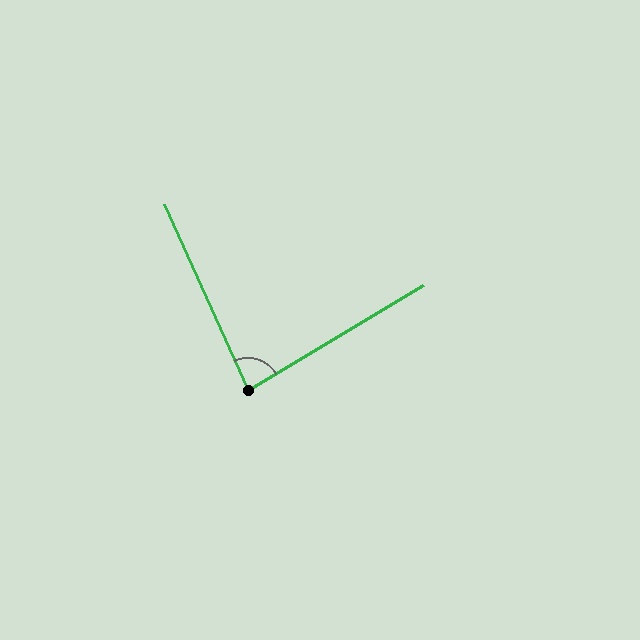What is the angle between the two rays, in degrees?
Approximately 83 degrees.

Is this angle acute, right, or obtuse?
It is acute.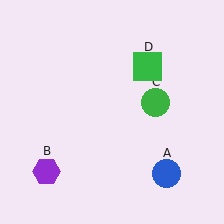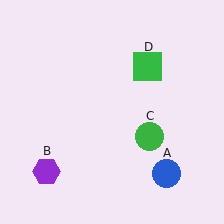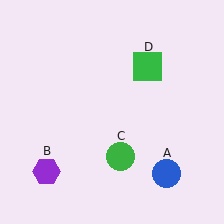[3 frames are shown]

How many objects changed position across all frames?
1 object changed position: green circle (object C).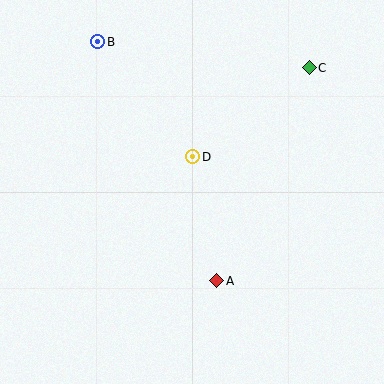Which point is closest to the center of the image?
Point D at (193, 157) is closest to the center.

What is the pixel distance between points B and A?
The distance between B and A is 267 pixels.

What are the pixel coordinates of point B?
Point B is at (97, 42).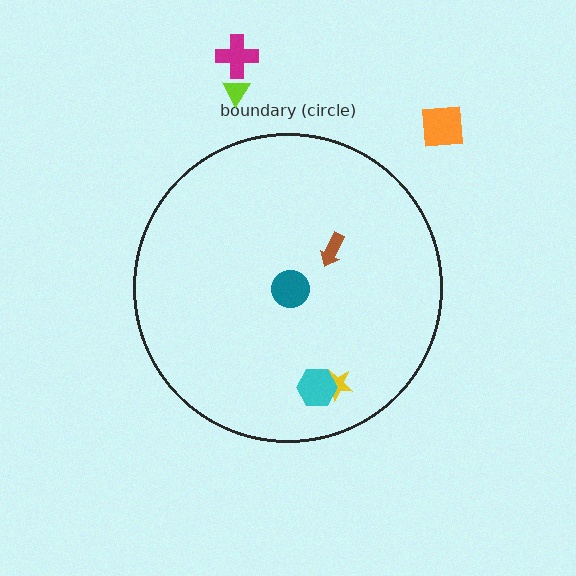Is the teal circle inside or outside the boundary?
Inside.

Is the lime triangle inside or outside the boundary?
Outside.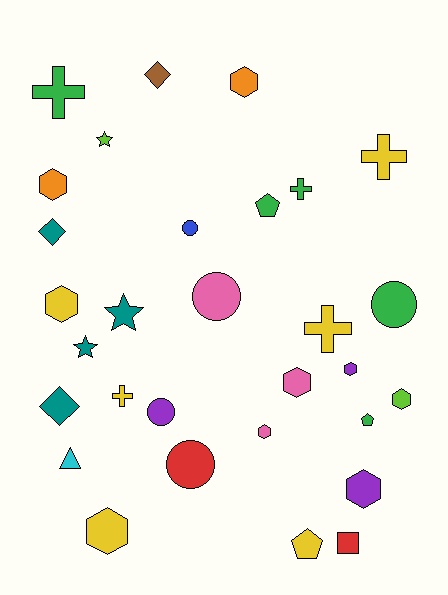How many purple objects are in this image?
There are 3 purple objects.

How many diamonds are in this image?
There are 3 diamonds.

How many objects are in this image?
There are 30 objects.